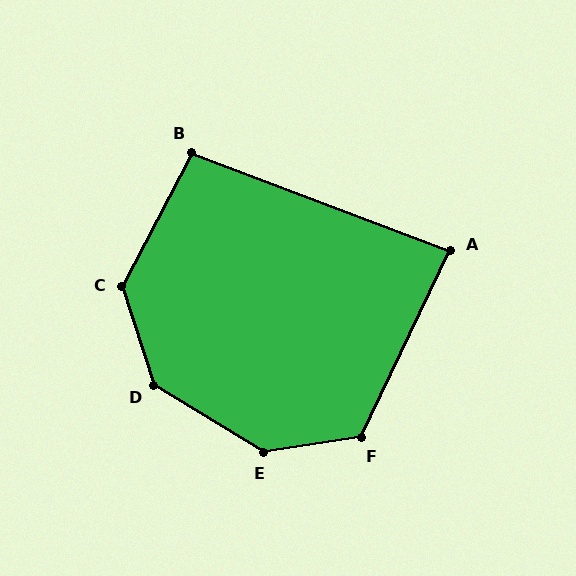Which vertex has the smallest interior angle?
A, at approximately 85 degrees.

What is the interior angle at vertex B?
Approximately 97 degrees (obtuse).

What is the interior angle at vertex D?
Approximately 139 degrees (obtuse).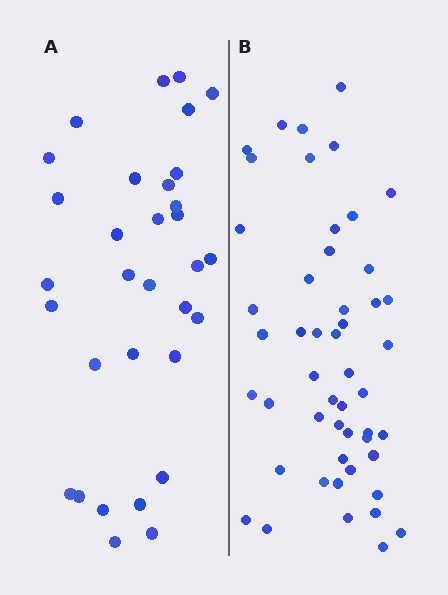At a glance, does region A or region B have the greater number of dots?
Region B (the right region) has more dots.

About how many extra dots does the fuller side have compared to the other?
Region B has approximately 20 more dots than region A.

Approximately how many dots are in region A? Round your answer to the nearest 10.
About 30 dots. (The exact count is 32, which rounds to 30.)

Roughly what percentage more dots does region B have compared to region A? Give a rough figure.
About 55% more.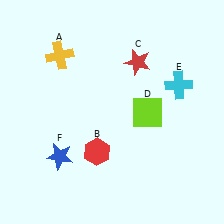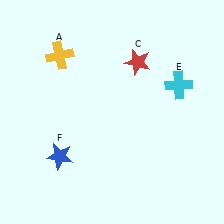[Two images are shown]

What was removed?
The lime square (D), the red hexagon (B) were removed in Image 2.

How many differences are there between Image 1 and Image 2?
There are 2 differences between the two images.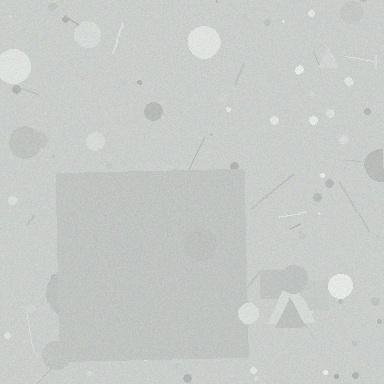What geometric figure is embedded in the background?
A square is embedded in the background.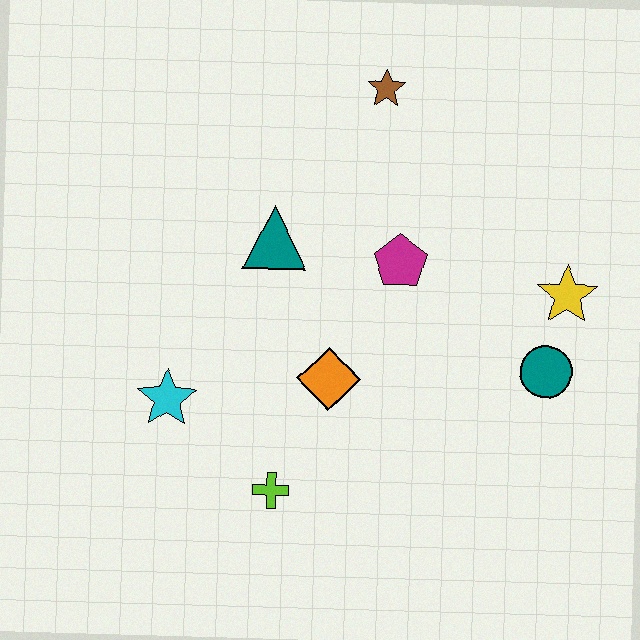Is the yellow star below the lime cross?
No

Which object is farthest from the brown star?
The lime cross is farthest from the brown star.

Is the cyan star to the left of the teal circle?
Yes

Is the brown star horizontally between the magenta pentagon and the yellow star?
No